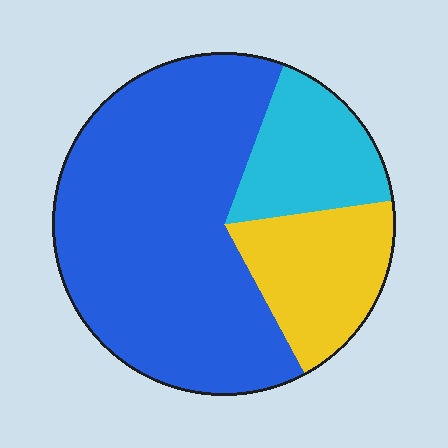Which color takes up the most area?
Blue, at roughly 65%.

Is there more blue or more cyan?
Blue.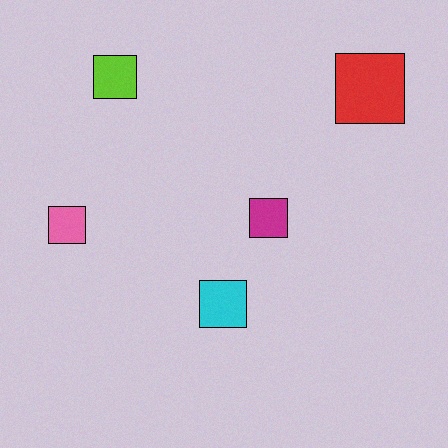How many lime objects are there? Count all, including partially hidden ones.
There is 1 lime object.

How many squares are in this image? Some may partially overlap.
There are 5 squares.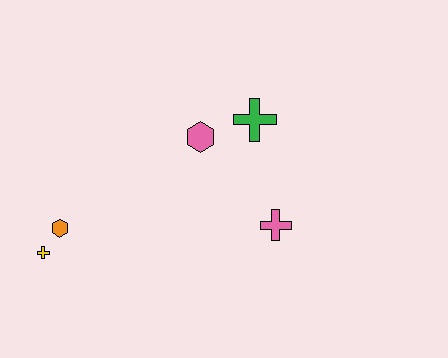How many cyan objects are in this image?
There are no cyan objects.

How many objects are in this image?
There are 5 objects.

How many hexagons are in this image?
There are 2 hexagons.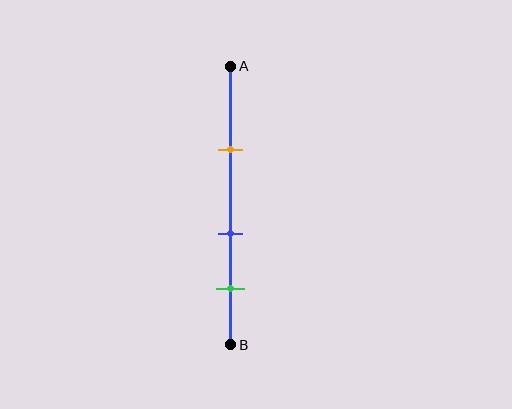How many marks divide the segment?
There are 3 marks dividing the segment.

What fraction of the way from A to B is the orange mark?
The orange mark is approximately 30% (0.3) of the way from A to B.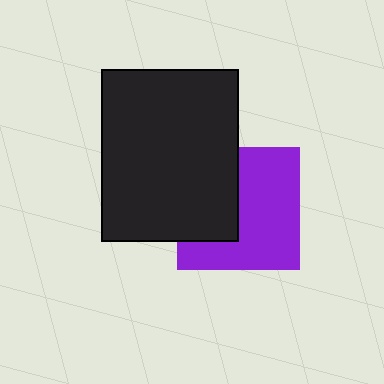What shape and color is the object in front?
The object in front is a black rectangle.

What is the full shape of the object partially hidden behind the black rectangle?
The partially hidden object is a purple square.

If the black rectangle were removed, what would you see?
You would see the complete purple square.